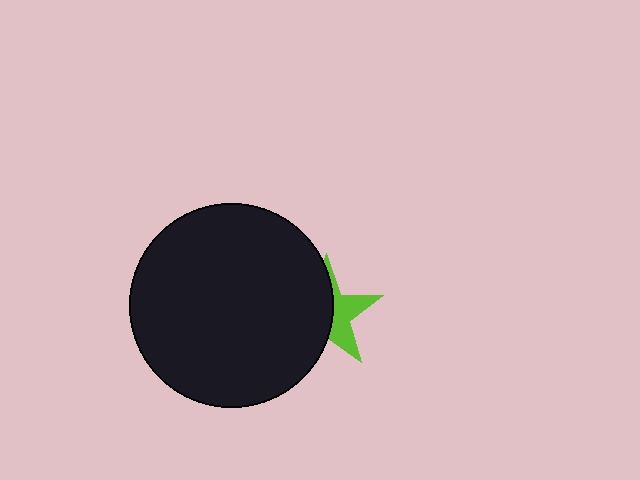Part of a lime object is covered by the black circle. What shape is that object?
It is a star.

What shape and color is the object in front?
The object in front is a black circle.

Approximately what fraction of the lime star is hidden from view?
Roughly 59% of the lime star is hidden behind the black circle.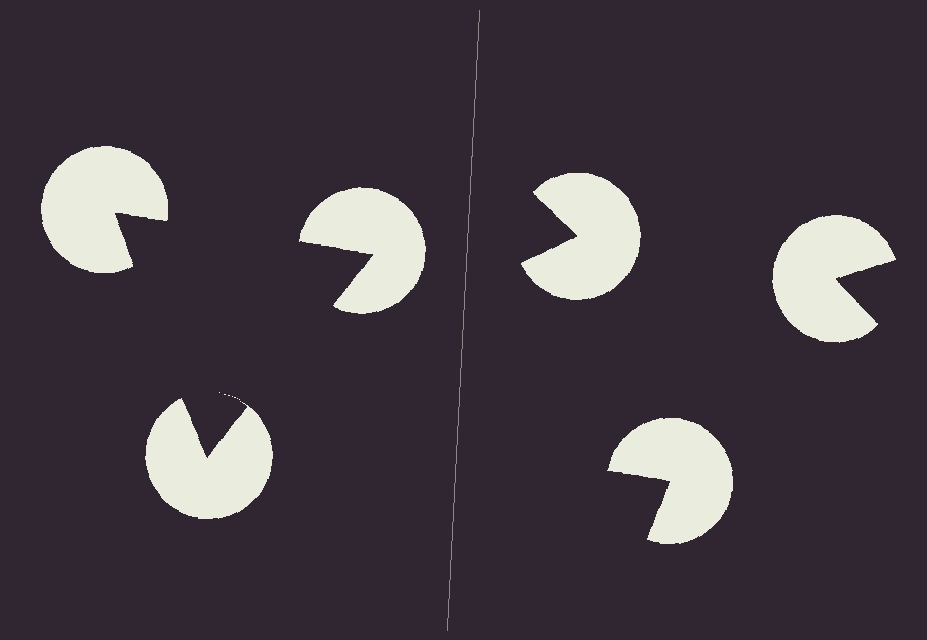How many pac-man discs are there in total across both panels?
6 — 3 on each side.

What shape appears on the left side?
An illusory triangle.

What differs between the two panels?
The pac-man discs are positioned identically on both sides; only the wedge orientations differ. On the left they align to a triangle; on the right they are misaligned.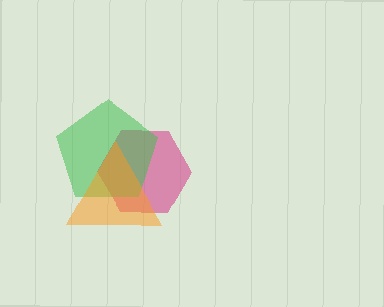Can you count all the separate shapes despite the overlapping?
Yes, there are 3 separate shapes.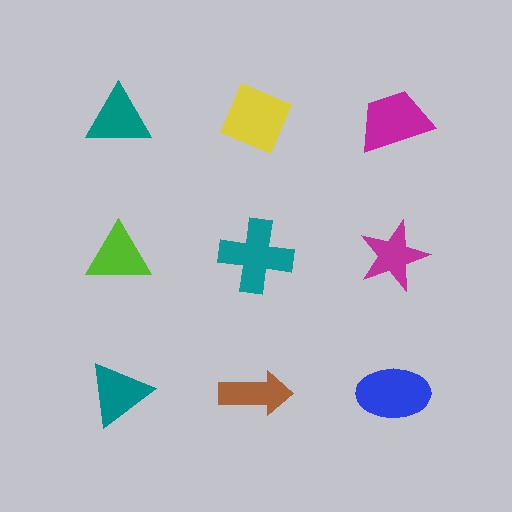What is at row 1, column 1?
A teal triangle.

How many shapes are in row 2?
3 shapes.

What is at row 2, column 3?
A magenta star.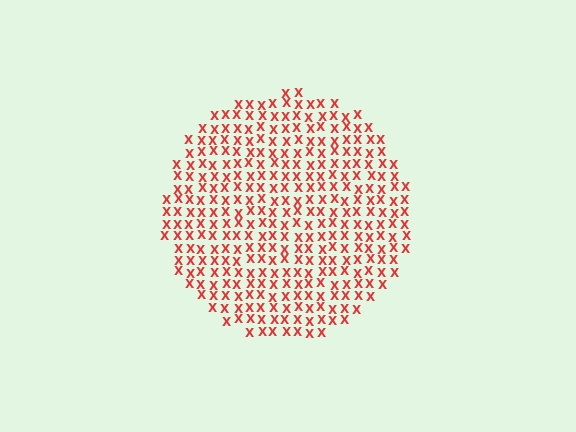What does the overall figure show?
The overall figure shows a circle.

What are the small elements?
The small elements are letter X's.